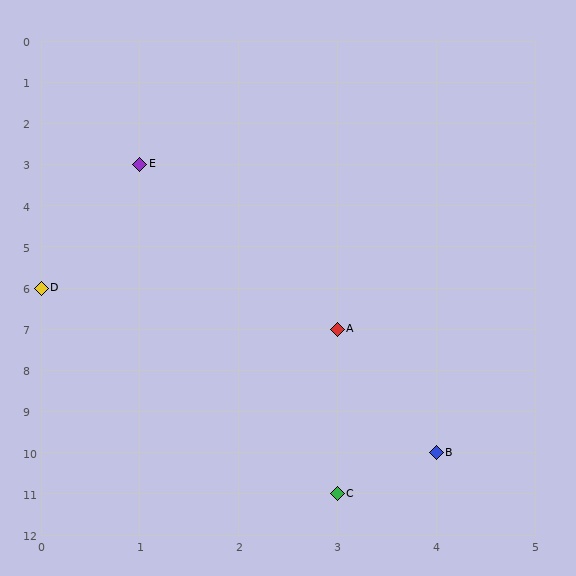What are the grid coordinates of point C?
Point C is at grid coordinates (3, 11).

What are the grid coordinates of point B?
Point B is at grid coordinates (4, 10).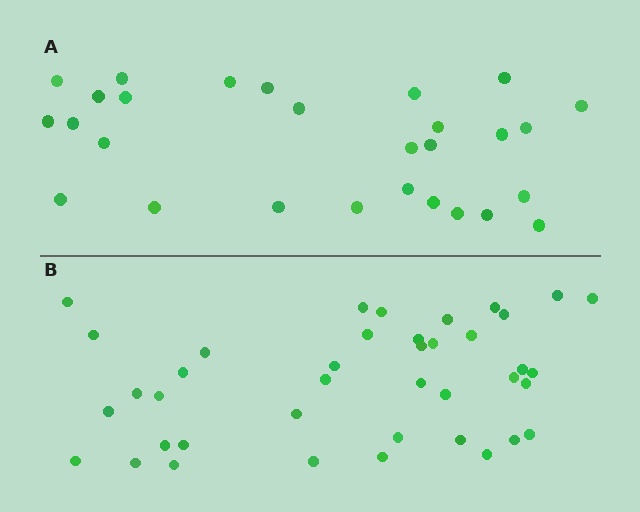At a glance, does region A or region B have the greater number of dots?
Region B (the bottom region) has more dots.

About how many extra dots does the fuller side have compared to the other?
Region B has roughly 12 or so more dots than region A.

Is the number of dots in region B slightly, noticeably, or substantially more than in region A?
Region B has noticeably more, but not dramatically so. The ratio is roughly 1.4 to 1.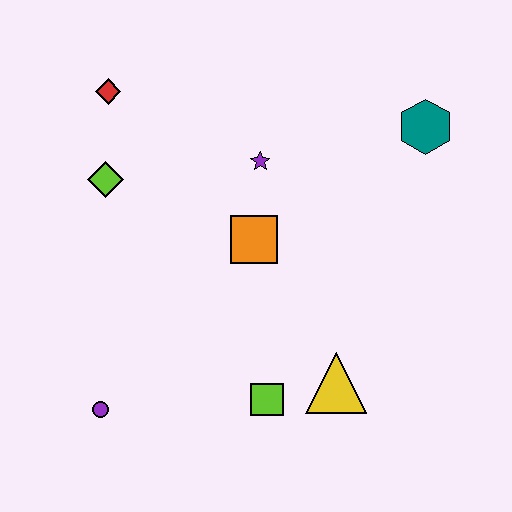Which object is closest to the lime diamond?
The red diamond is closest to the lime diamond.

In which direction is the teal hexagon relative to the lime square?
The teal hexagon is above the lime square.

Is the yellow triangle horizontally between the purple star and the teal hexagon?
Yes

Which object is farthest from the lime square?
The red diamond is farthest from the lime square.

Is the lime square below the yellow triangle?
Yes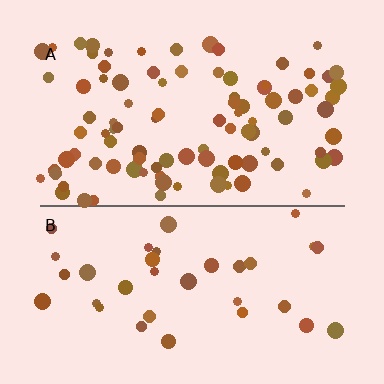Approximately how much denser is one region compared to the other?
Approximately 2.7× — region A over region B.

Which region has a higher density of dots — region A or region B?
A (the top).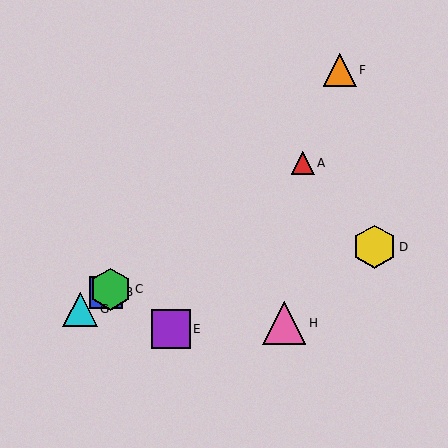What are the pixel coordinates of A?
Object A is at (303, 163).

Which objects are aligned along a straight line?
Objects A, B, C, G are aligned along a straight line.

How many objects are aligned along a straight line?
4 objects (A, B, C, G) are aligned along a straight line.